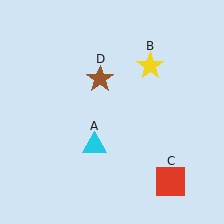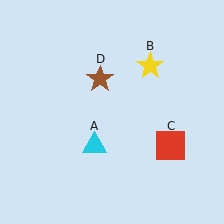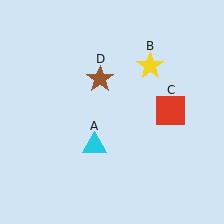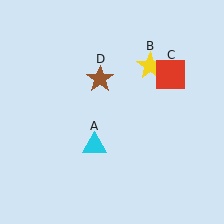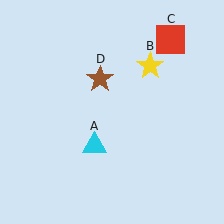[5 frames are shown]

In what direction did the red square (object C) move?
The red square (object C) moved up.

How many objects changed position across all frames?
1 object changed position: red square (object C).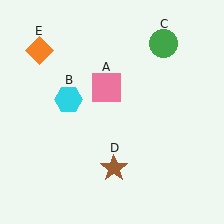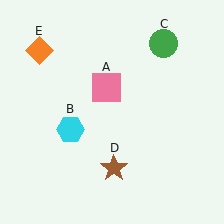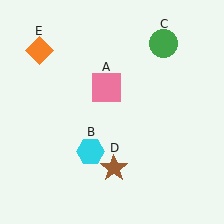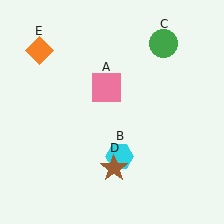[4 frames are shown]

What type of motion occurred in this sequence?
The cyan hexagon (object B) rotated counterclockwise around the center of the scene.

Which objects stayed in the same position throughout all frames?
Pink square (object A) and green circle (object C) and brown star (object D) and orange diamond (object E) remained stationary.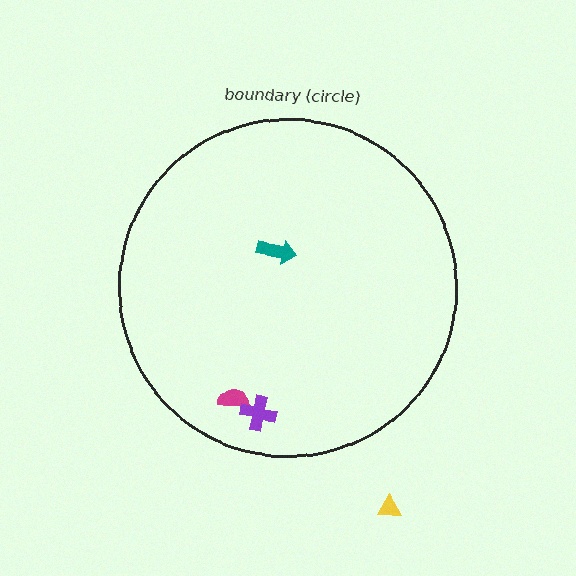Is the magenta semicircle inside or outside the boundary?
Inside.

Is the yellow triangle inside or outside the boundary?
Outside.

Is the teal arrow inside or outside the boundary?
Inside.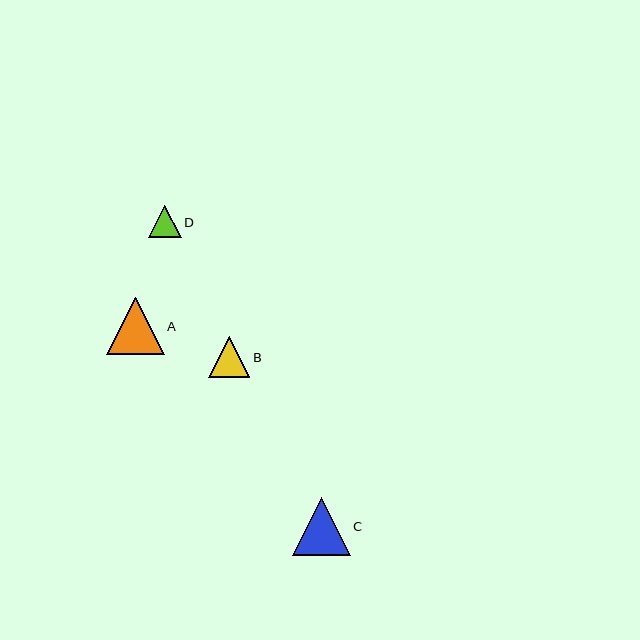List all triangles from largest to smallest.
From largest to smallest: C, A, B, D.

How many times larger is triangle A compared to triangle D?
Triangle A is approximately 1.8 times the size of triangle D.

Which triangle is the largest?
Triangle C is the largest with a size of approximately 58 pixels.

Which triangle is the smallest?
Triangle D is the smallest with a size of approximately 33 pixels.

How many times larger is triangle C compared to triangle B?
Triangle C is approximately 1.4 times the size of triangle B.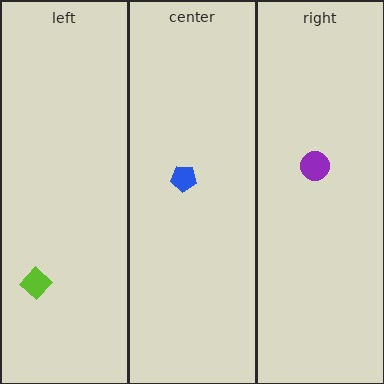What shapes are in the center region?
The blue pentagon.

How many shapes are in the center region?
1.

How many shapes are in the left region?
1.